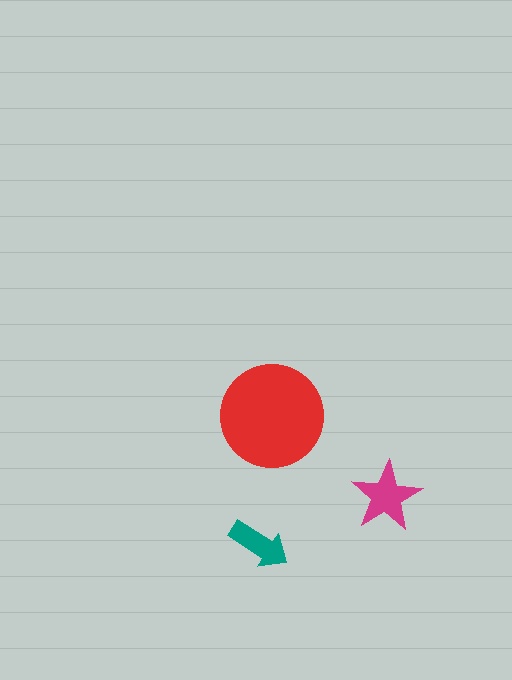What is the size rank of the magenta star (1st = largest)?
2nd.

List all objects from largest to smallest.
The red circle, the magenta star, the teal arrow.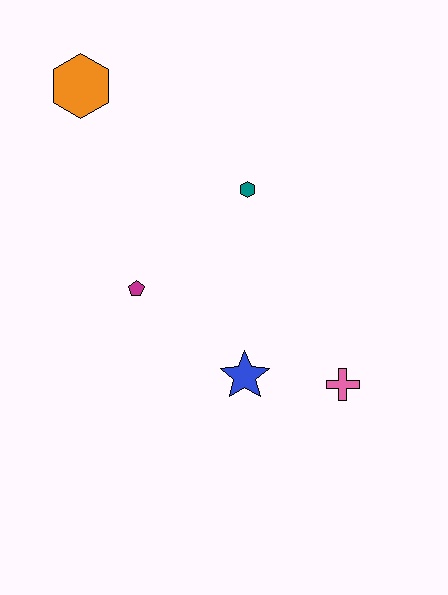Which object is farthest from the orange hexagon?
The pink cross is farthest from the orange hexagon.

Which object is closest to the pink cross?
The blue star is closest to the pink cross.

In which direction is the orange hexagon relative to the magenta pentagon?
The orange hexagon is above the magenta pentagon.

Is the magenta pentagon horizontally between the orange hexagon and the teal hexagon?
Yes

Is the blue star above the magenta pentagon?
No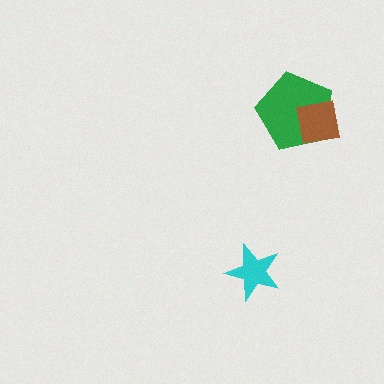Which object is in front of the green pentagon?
The brown square is in front of the green pentagon.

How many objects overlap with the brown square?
1 object overlaps with the brown square.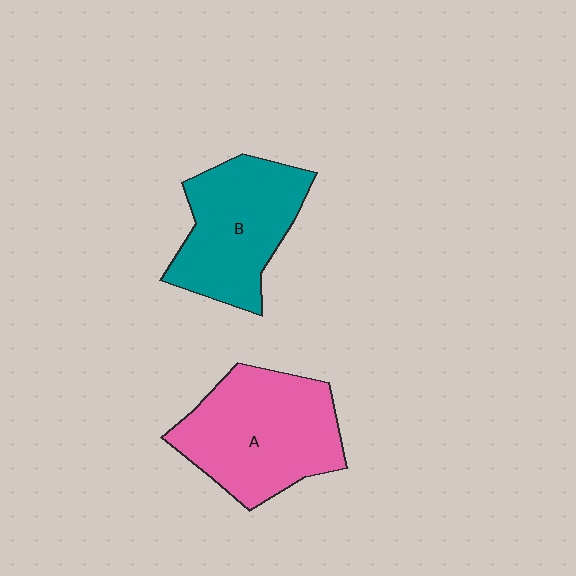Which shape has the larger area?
Shape A (pink).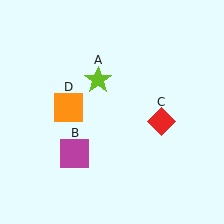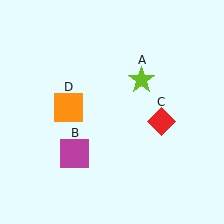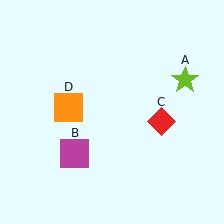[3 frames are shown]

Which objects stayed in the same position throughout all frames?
Magenta square (object B) and red diamond (object C) and orange square (object D) remained stationary.